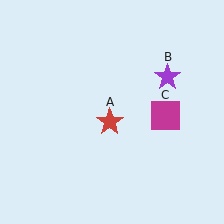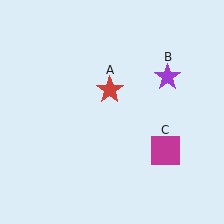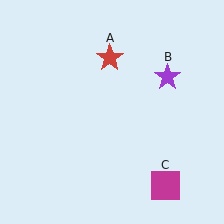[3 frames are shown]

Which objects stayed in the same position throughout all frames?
Purple star (object B) remained stationary.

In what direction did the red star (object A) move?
The red star (object A) moved up.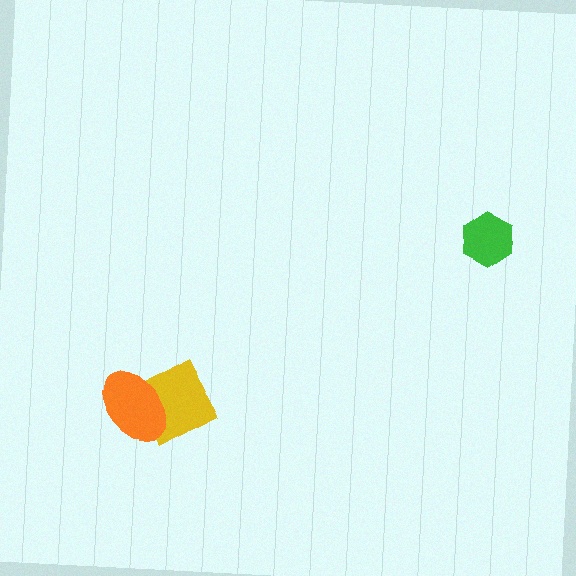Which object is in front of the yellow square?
The orange ellipse is in front of the yellow square.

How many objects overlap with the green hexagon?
0 objects overlap with the green hexagon.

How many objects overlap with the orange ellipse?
1 object overlaps with the orange ellipse.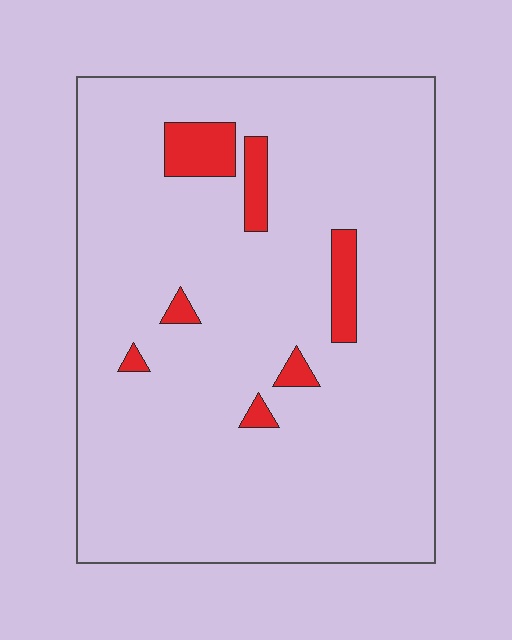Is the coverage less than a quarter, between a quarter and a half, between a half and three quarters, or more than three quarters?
Less than a quarter.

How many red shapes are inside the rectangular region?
7.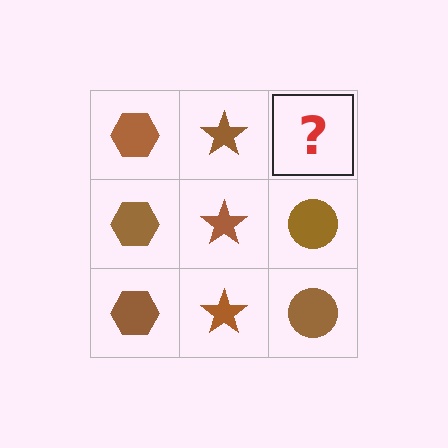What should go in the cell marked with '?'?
The missing cell should contain a brown circle.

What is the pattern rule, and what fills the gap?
The rule is that each column has a consistent shape. The gap should be filled with a brown circle.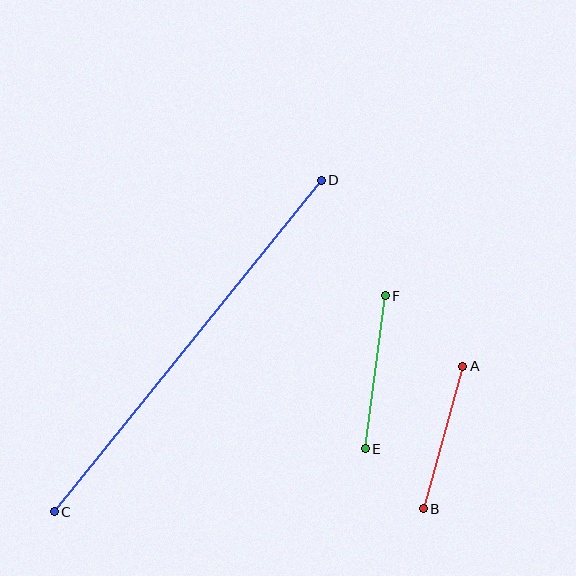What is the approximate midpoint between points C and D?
The midpoint is at approximately (188, 346) pixels.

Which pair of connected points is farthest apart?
Points C and D are farthest apart.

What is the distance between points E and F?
The distance is approximately 154 pixels.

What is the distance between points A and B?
The distance is approximately 148 pixels.